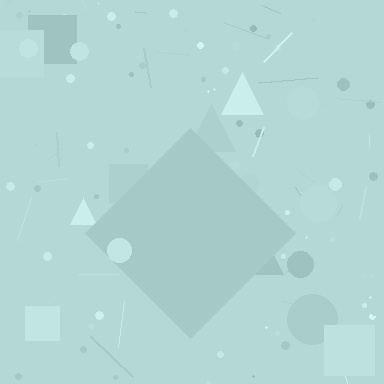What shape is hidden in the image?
A diamond is hidden in the image.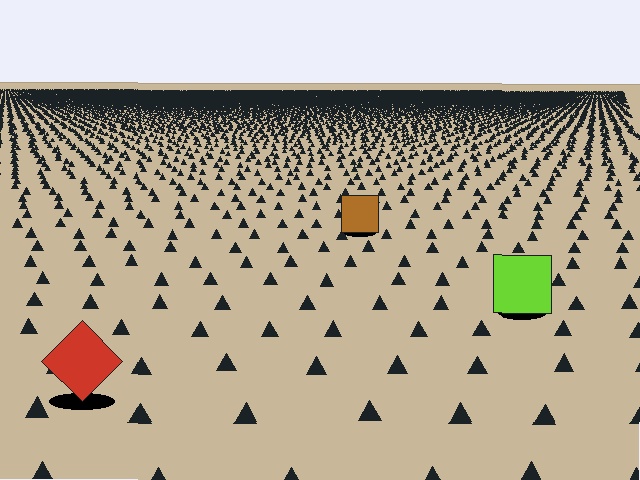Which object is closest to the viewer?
The red diamond is closest. The texture marks near it are larger and more spread out.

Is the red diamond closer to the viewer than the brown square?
Yes. The red diamond is closer — you can tell from the texture gradient: the ground texture is coarser near it.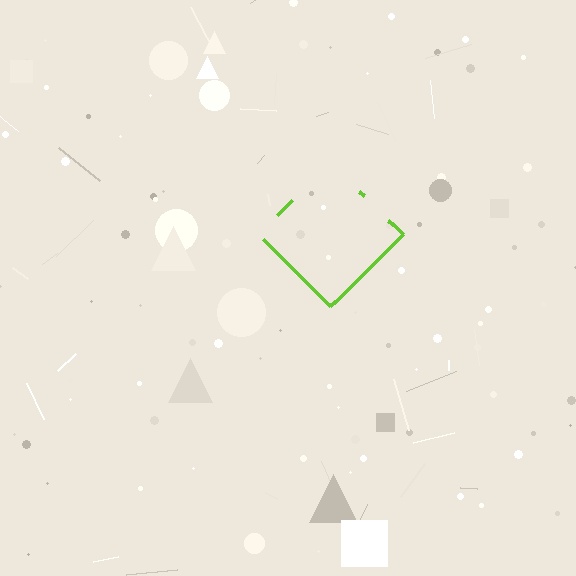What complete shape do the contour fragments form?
The contour fragments form a diamond.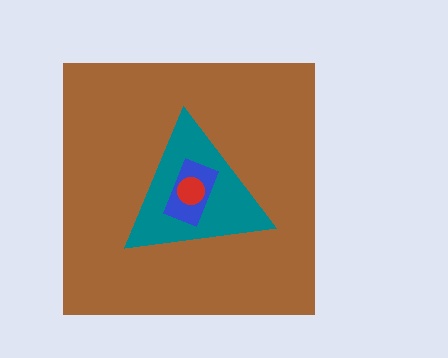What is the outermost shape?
The brown square.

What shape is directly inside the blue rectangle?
The red circle.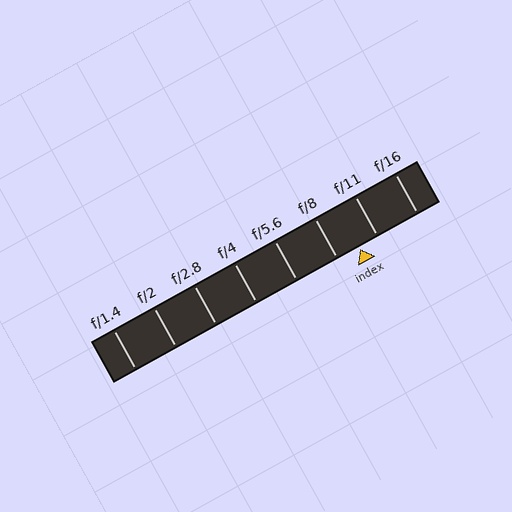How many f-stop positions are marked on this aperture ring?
There are 8 f-stop positions marked.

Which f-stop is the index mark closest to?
The index mark is closest to f/11.